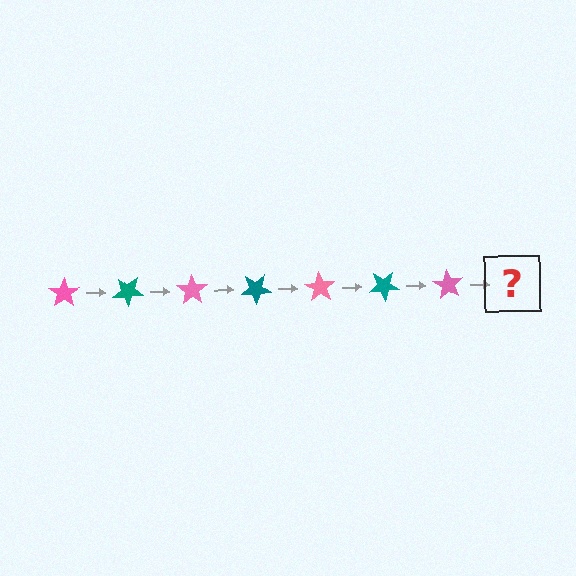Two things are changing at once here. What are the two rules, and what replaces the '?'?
The two rules are that it rotates 35 degrees each step and the color cycles through pink and teal. The '?' should be a teal star, rotated 245 degrees from the start.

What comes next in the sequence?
The next element should be a teal star, rotated 245 degrees from the start.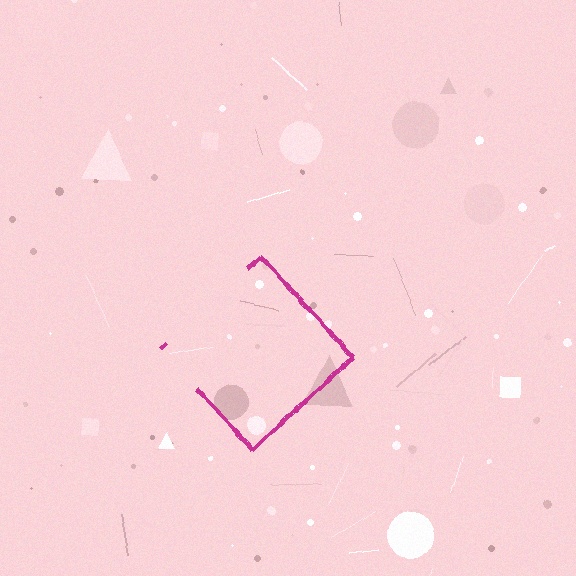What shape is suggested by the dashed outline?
The dashed outline suggests a diamond.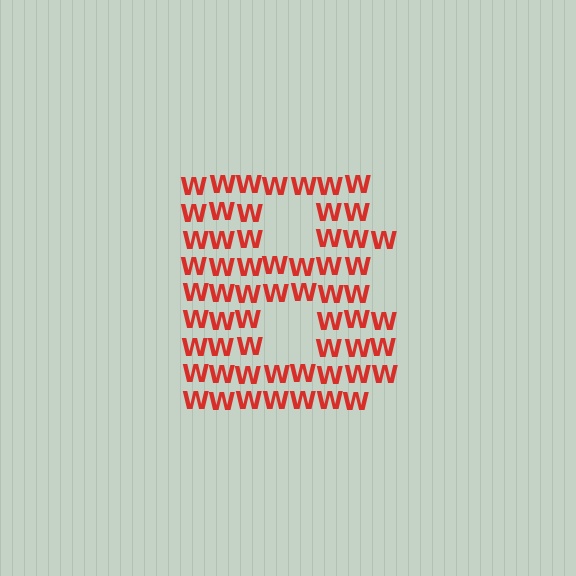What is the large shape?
The large shape is the letter B.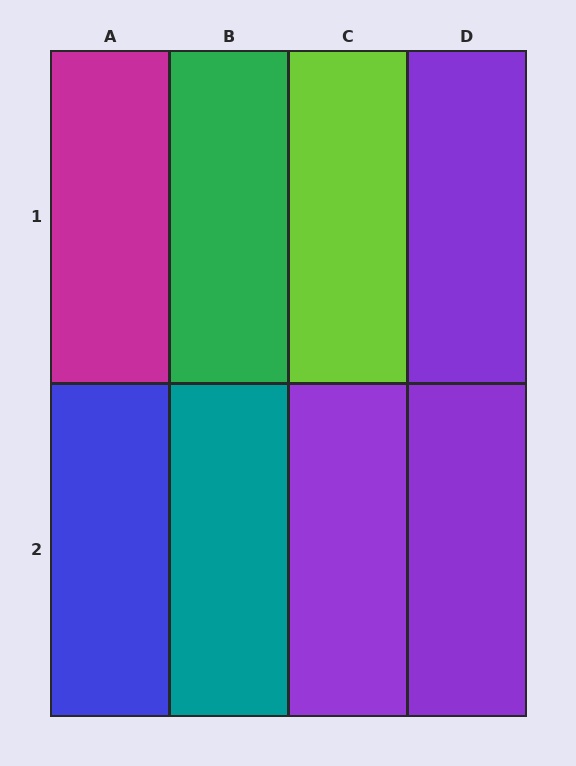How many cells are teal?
1 cell is teal.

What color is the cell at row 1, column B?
Green.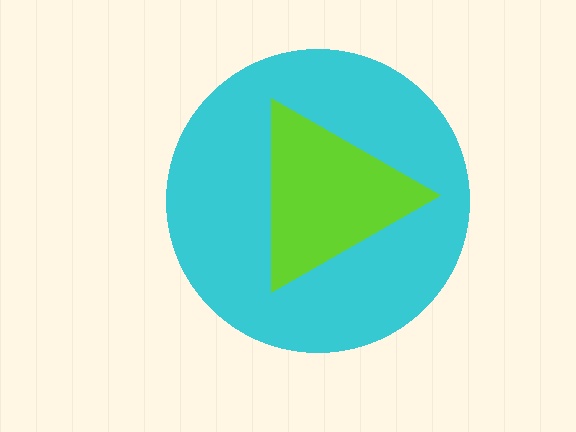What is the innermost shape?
The lime triangle.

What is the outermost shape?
The cyan circle.